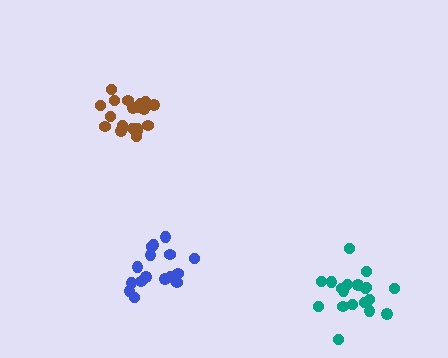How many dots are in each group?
Group 1: 16 dots, Group 2: 19 dots, Group 3: 19 dots (54 total).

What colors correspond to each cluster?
The clusters are colored: blue, teal, brown.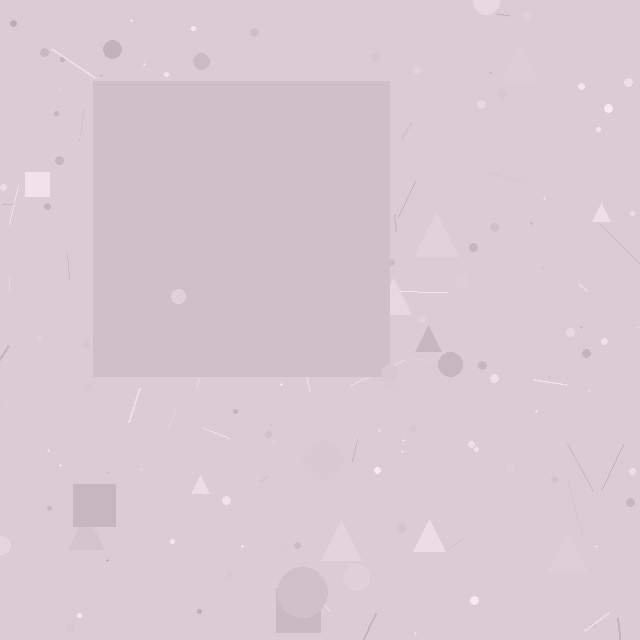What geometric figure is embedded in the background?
A square is embedded in the background.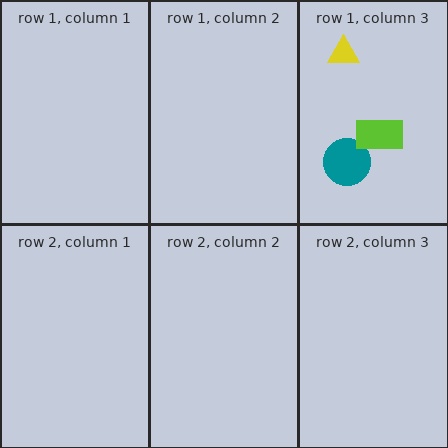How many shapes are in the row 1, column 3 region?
3.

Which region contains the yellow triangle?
The row 1, column 3 region.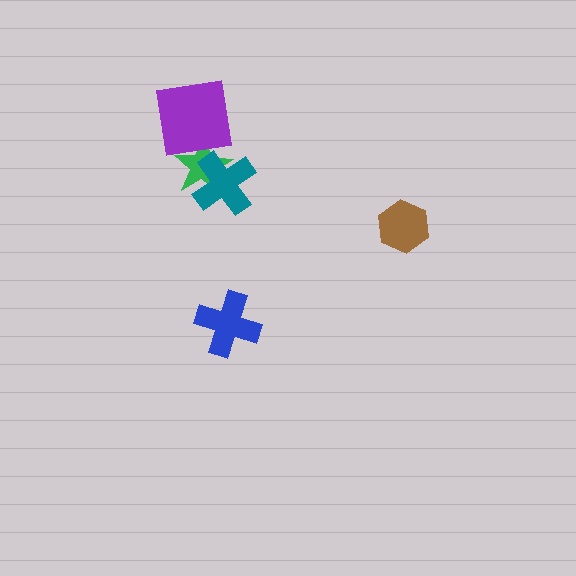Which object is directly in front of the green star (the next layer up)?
The teal cross is directly in front of the green star.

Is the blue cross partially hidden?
No, no other shape covers it.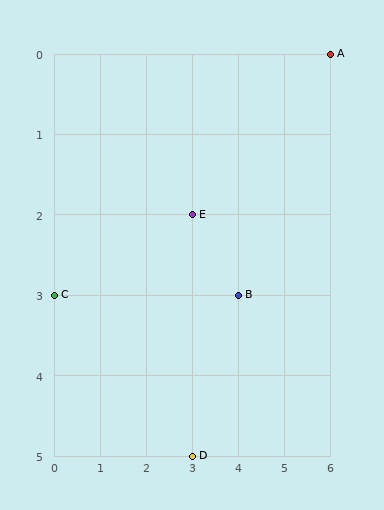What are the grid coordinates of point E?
Point E is at grid coordinates (3, 2).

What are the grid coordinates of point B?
Point B is at grid coordinates (4, 3).